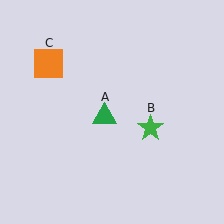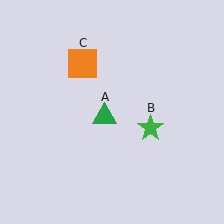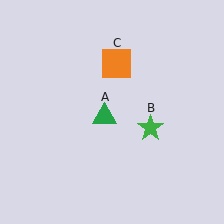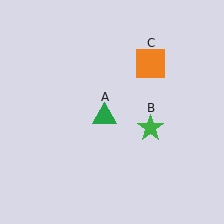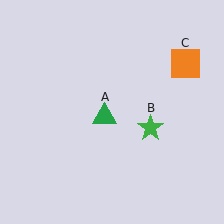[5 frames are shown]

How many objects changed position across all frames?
1 object changed position: orange square (object C).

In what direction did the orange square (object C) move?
The orange square (object C) moved right.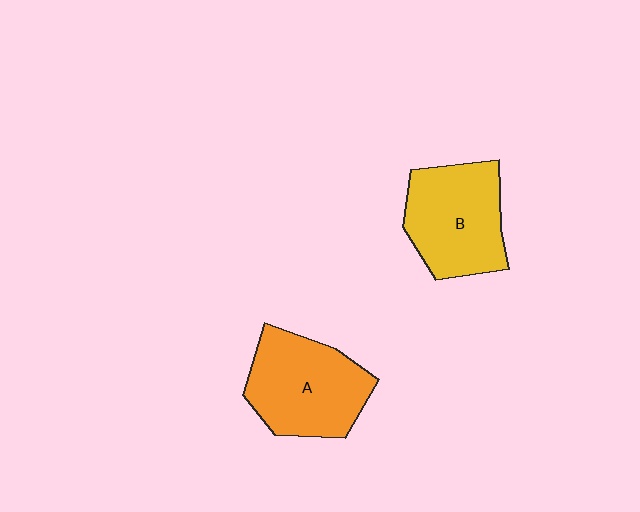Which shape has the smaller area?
Shape B (yellow).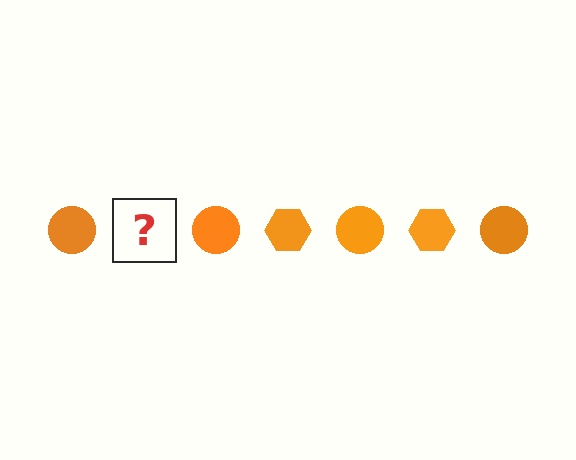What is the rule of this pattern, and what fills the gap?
The rule is that the pattern cycles through circle, hexagon shapes in orange. The gap should be filled with an orange hexagon.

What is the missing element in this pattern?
The missing element is an orange hexagon.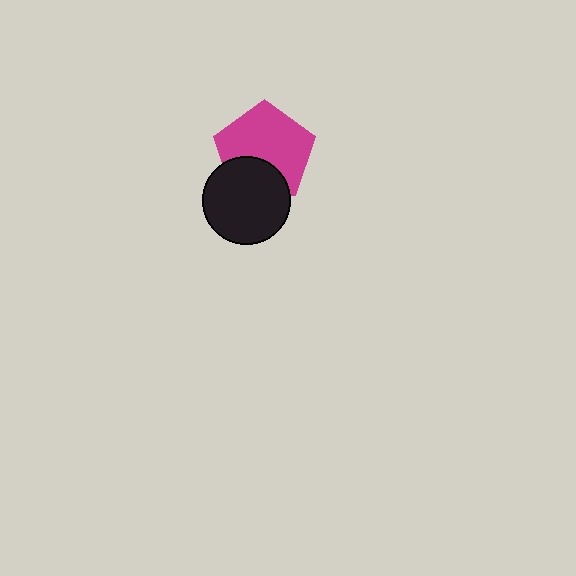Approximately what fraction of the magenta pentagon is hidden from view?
Roughly 30% of the magenta pentagon is hidden behind the black circle.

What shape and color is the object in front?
The object in front is a black circle.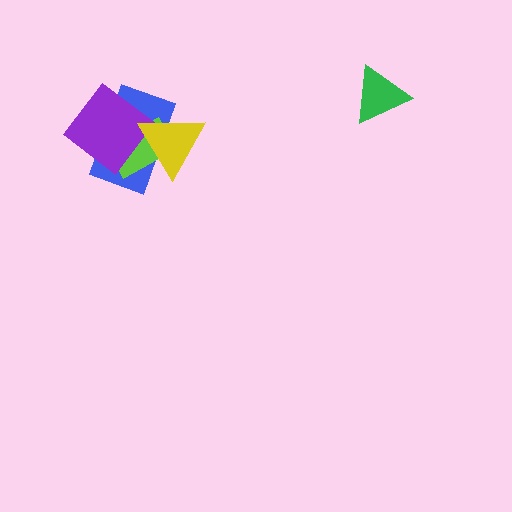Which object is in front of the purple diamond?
The yellow triangle is in front of the purple diamond.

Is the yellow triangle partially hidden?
No, no other shape covers it.